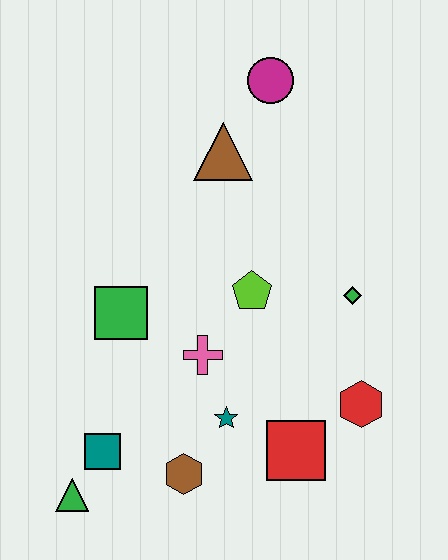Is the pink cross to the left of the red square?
Yes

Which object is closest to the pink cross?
The teal star is closest to the pink cross.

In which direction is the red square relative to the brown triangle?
The red square is below the brown triangle.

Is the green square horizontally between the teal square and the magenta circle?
Yes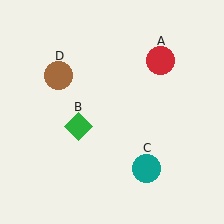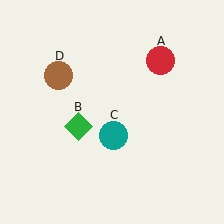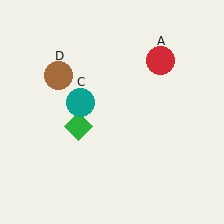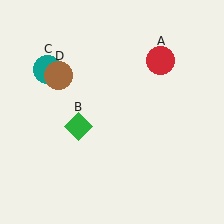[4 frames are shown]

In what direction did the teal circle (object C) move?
The teal circle (object C) moved up and to the left.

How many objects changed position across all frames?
1 object changed position: teal circle (object C).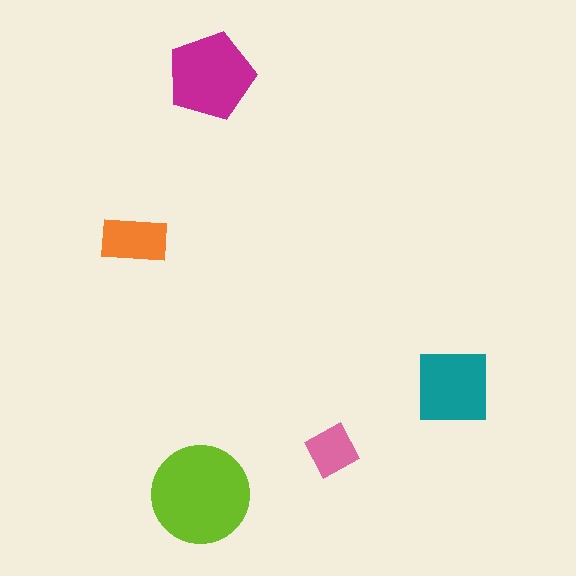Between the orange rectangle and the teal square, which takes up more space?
The teal square.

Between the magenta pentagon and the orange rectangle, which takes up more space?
The magenta pentagon.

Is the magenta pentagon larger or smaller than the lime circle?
Smaller.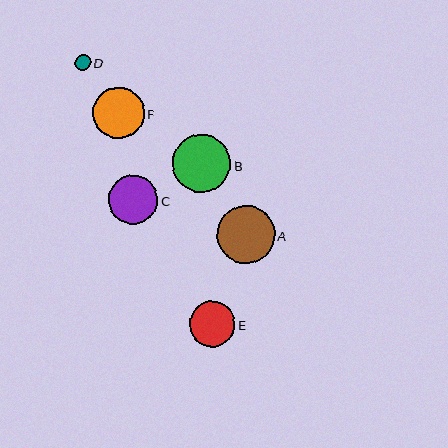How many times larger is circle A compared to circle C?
Circle A is approximately 1.2 times the size of circle C.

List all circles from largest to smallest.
From largest to smallest: B, A, F, C, E, D.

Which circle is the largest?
Circle B is the largest with a size of approximately 58 pixels.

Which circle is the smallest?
Circle D is the smallest with a size of approximately 15 pixels.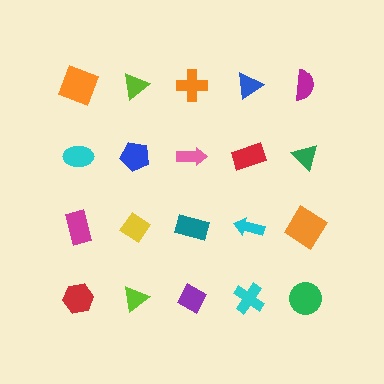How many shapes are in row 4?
5 shapes.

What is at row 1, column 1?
An orange square.